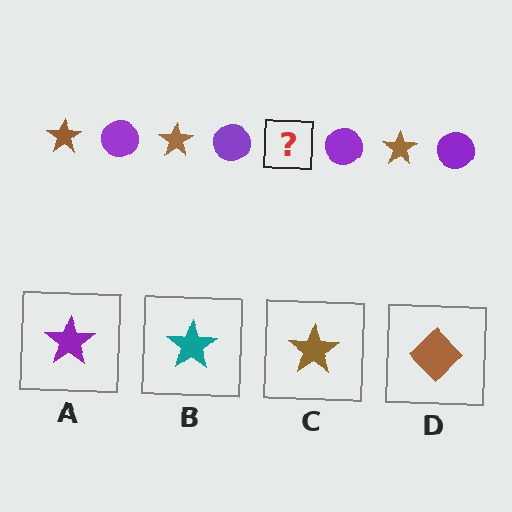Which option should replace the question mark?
Option C.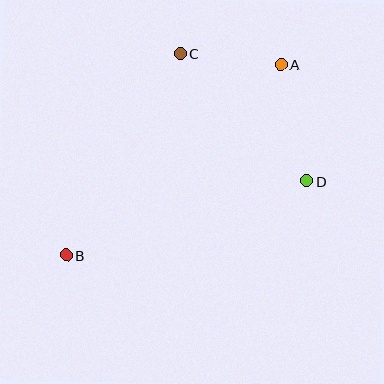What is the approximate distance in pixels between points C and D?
The distance between C and D is approximately 180 pixels.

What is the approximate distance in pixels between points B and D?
The distance between B and D is approximately 252 pixels.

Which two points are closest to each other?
Points A and C are closest to each other.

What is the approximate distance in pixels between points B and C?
The distance between B and C is approximately 232 pixels.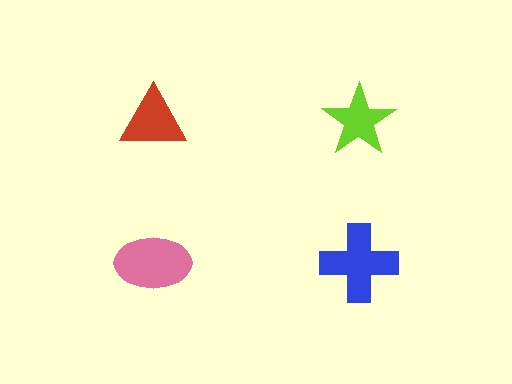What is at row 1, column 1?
A red triangle.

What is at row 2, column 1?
A pink ellipse.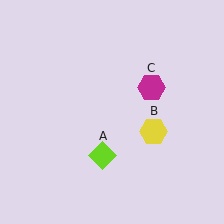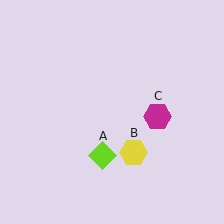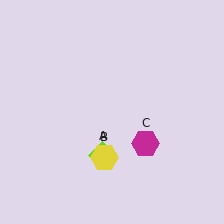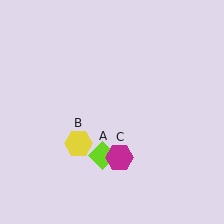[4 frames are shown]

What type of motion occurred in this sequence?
The yellow hexagon (object B), magenta hexagon (object C) rotated clockwise around the center of the scene.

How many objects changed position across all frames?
2 objects changed position: yellow hexagon (object B), magenta hexagon (object C).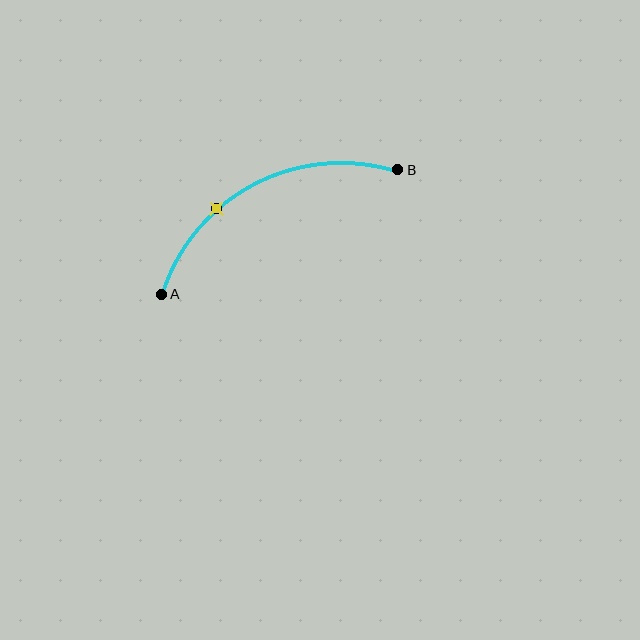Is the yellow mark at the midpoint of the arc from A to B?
No. The yellow mark lies on the arc but is closer to endpoint A. The arc midpoint would be at the point on the curve equidistant along the arc from both A and B.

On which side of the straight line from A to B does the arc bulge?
The arc bulges above the straight line connecting A and B.